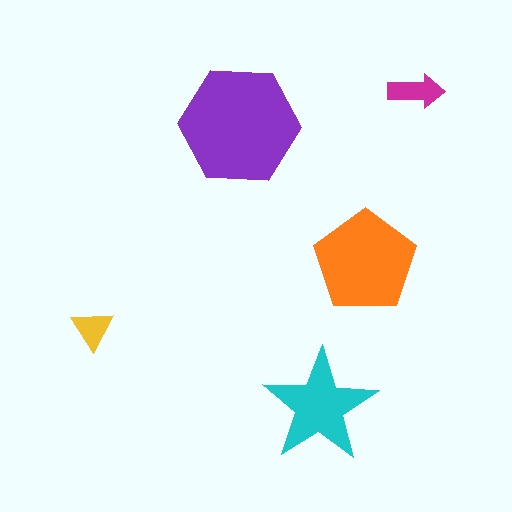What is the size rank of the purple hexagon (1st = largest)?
1st.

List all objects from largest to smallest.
The purple hexagon, the orange pentagon, the cyan star, the magenta arrow, the yellow triangle.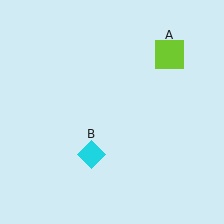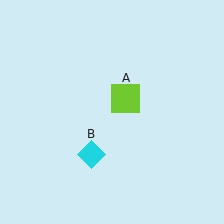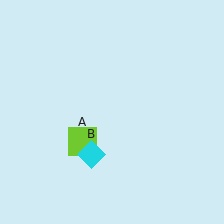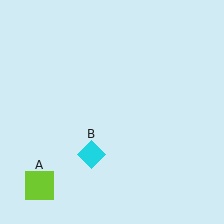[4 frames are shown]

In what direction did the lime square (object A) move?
The lime square (object A) moved down and to the left.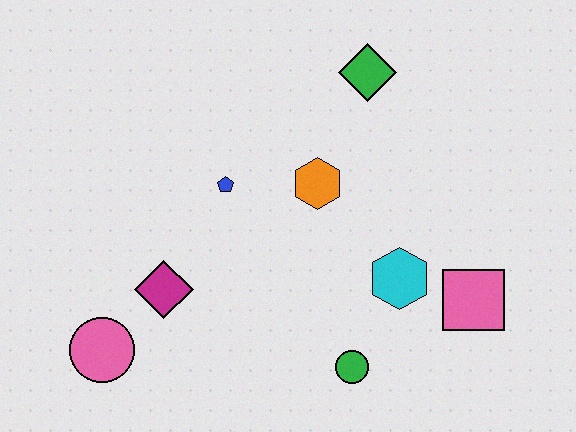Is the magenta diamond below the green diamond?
Yes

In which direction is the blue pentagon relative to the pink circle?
The blue pentagon is above the pink circle.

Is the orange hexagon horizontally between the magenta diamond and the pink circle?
No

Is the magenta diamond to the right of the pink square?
No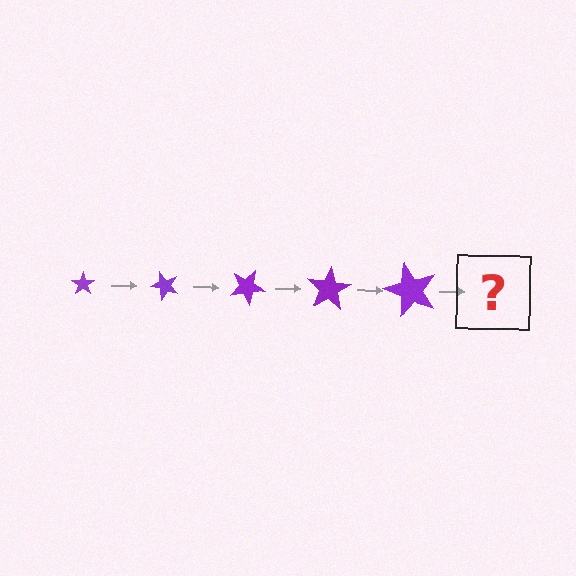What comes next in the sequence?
The next element should be a star, larger than the previous one and rotated 250 degrees from the start.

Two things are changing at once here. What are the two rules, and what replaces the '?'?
The two rules are that the star grows larger each step and it rotates 50 degrees each step. The '?' should be a star, larger than the previous one and rotated 250 degrees from the start.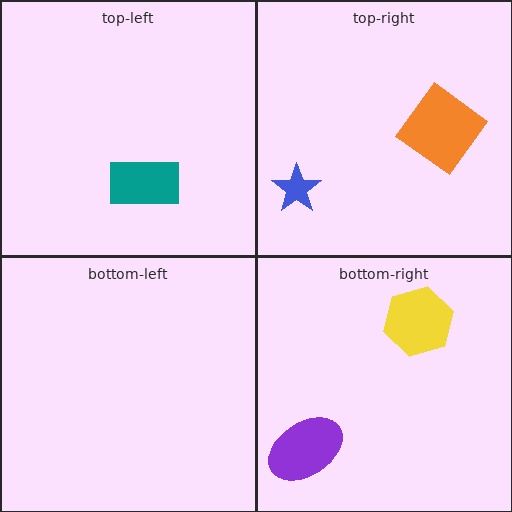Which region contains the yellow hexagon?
The bottom-right region.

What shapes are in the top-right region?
The orange diamond, the blue star.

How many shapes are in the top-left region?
1.